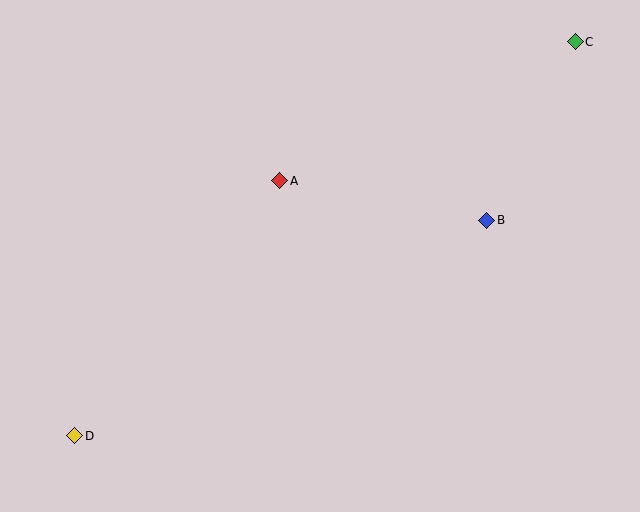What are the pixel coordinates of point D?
Point D is at (75, 436).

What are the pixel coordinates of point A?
Point A is at (280, 181).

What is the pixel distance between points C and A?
The distance between C and A is 327 pixels.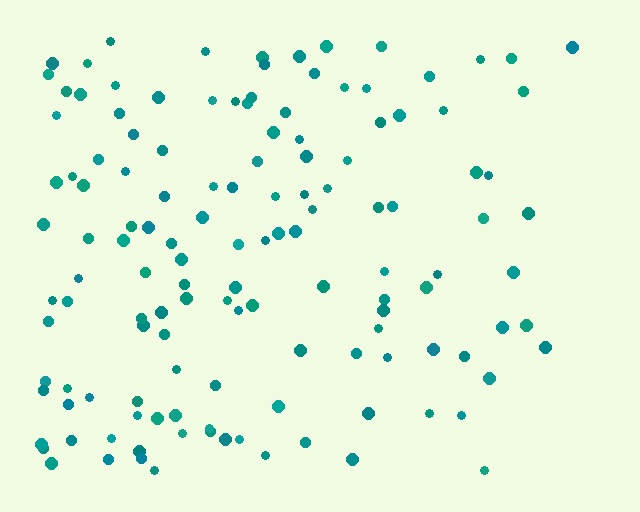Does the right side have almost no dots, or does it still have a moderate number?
Still a moderate number, just noticeably fewer than the left.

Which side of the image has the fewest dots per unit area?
The right.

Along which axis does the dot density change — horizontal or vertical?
Horizontal.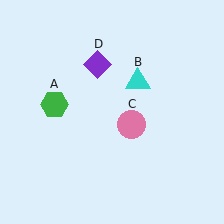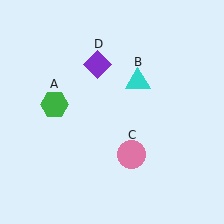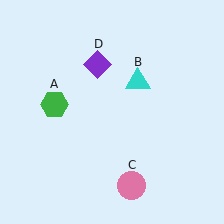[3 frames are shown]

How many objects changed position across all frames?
1 object changed position: pink circle (object C).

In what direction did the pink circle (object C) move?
The pink circle (object C) moved down.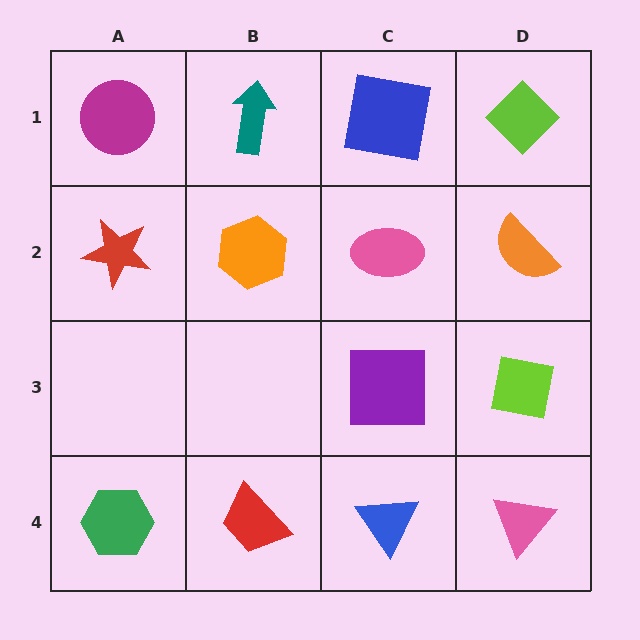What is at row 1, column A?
A magenta circle.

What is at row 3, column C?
A purple square.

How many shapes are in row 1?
4 shapes.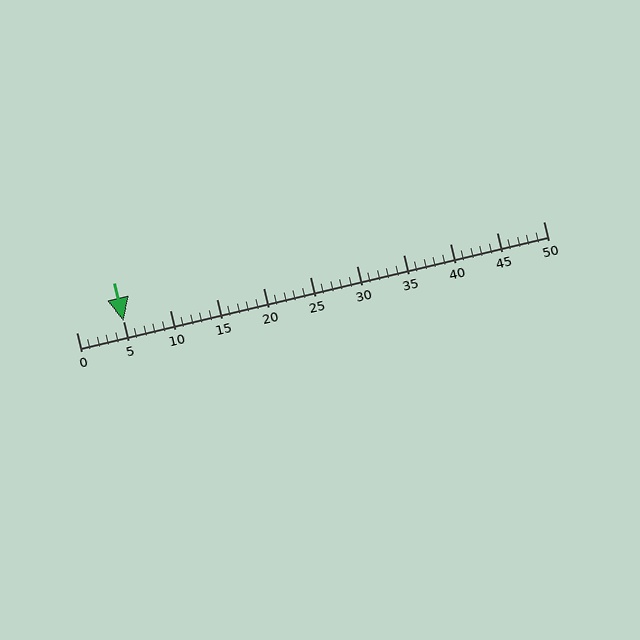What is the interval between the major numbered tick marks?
The major tick marks are spaced 5 units apart.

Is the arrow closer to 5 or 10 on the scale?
The arrow is closer to 5.